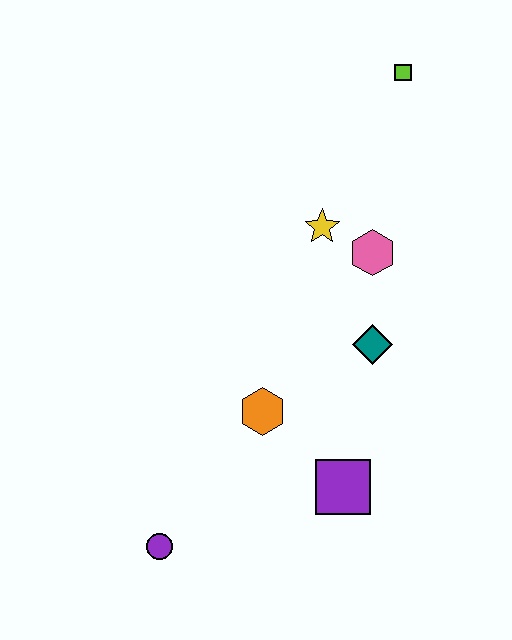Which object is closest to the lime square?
The yellow star is closest to the lime square.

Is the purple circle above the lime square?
No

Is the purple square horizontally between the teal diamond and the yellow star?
Yes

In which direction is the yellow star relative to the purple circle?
The yellow star is above the purple circle.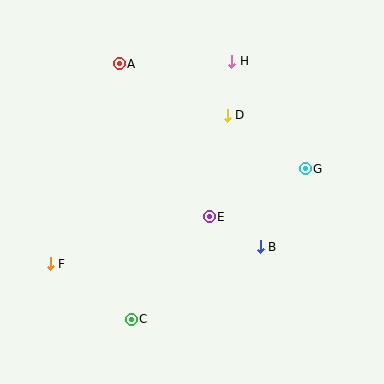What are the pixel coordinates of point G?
Point G is at (305, 169).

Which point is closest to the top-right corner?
Point H is closest to the top-right corner.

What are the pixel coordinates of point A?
Point A is at (119, 64).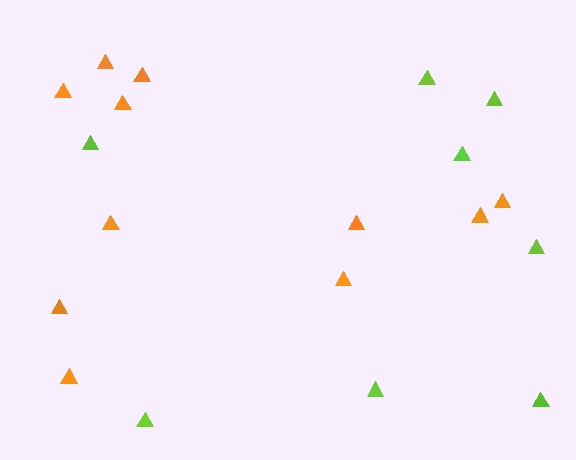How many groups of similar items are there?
There are 2 groups: one group of lime triangles (8) and one group of orange triangles (11).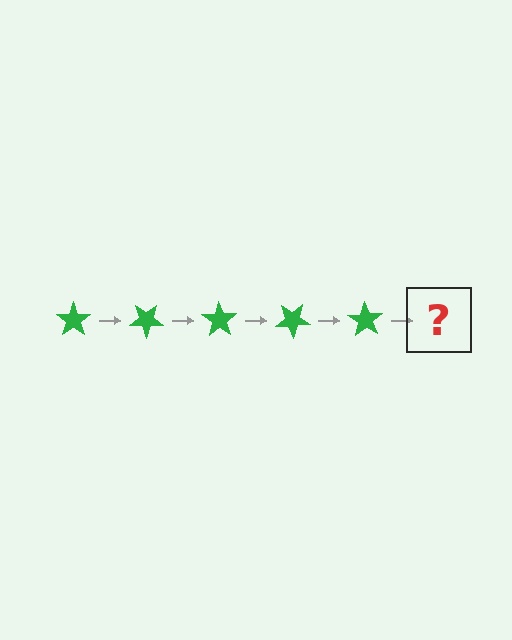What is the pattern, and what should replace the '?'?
The pattern is that the star rotates 35 degrees each step. The '?' should be a green star rotated 175 degrees.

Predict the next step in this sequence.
The next step is a green star rotated 175 degrees.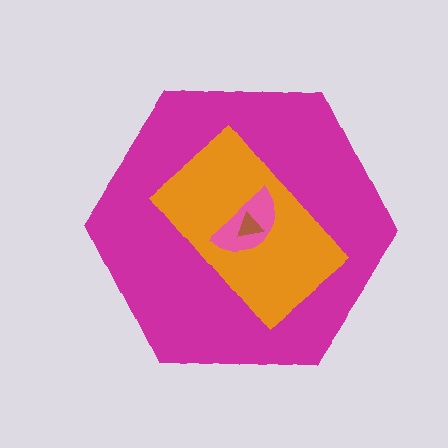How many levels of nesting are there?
4.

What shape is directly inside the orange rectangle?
The pink semicircle.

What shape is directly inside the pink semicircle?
The brown triangle.